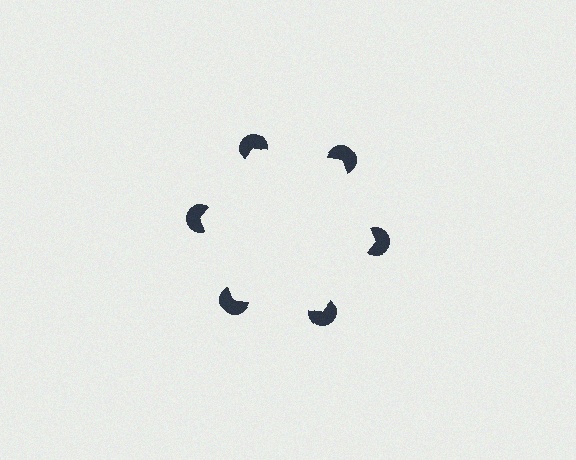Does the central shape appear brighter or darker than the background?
It typically appears slightly brighter than the background, even though no actual brightness change is drawn.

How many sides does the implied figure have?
6 sides.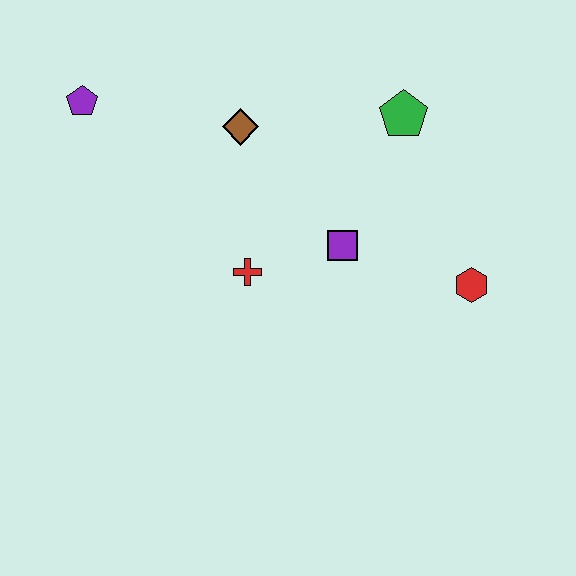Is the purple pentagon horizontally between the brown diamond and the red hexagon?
No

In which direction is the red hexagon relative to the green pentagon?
The red hexagon is below the green pentagon.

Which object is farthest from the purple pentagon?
The red hexagon is farthest from the purple pentagon.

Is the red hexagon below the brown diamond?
Yes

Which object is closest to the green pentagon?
The purple square is closest to the green pentagon.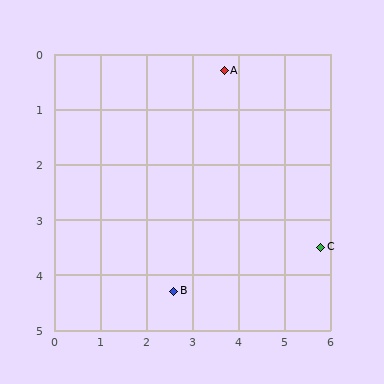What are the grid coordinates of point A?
Point A is at approximately (3.7, 0.3).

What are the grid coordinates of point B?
Point B is at approximately (2.6, 4.3).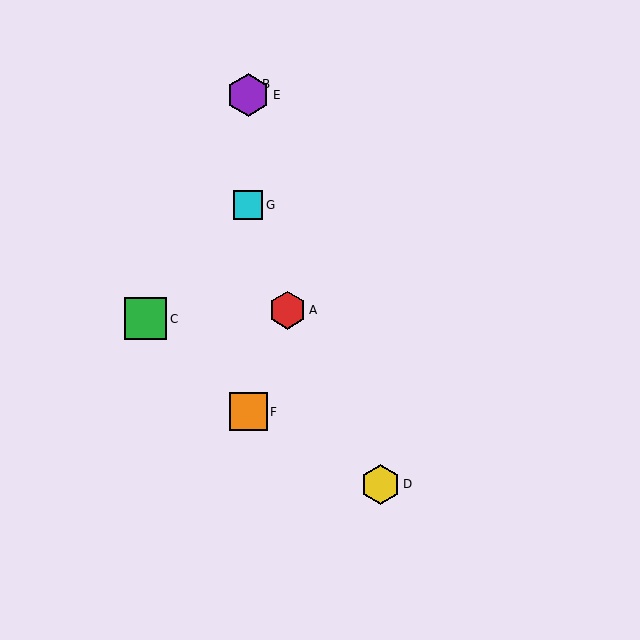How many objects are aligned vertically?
4 objects (B, E, F, G) are aligned vertically.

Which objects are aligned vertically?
Objects B, E, F, G are aligned vertically.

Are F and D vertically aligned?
No, F is at x≈248 and D is at x≈381.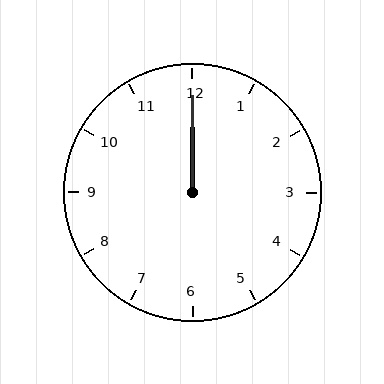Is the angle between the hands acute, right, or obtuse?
It is acute.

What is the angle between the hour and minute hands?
Approximately 0 degrees.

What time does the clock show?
12:00.